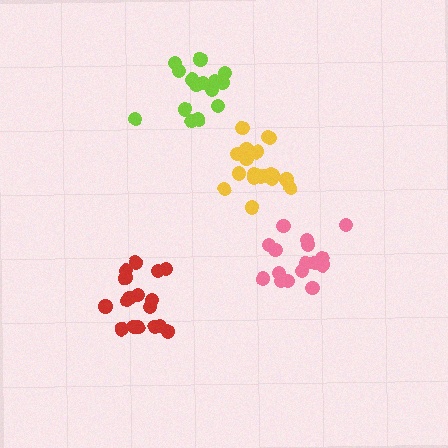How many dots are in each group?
Group 1: 19 dots, Group 2: 17 dots, Group 3: 15 dots, Group 4: 16 dots (67 total).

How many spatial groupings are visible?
There are 4 spatial groupings.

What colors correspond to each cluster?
The clusters are colored: yellow, red, lime, pink.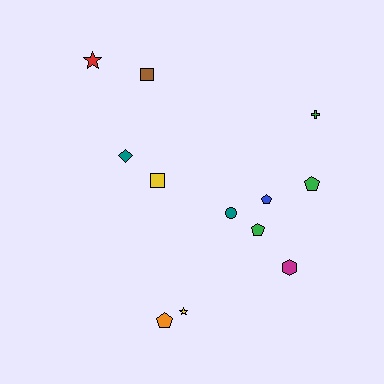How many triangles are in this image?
There are no triangles.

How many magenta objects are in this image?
There is 1 magenta object.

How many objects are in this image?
There are 12 objects.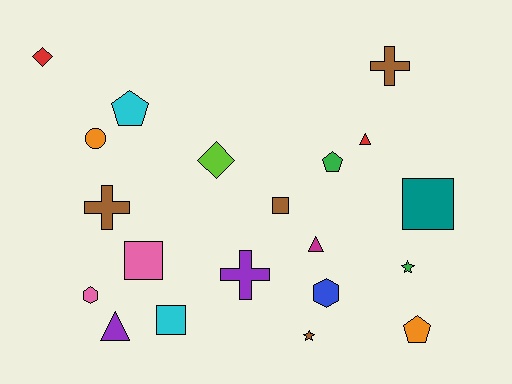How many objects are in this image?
There are 20 objects.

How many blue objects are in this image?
There is 1 blue object.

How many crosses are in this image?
There are 3 crosses.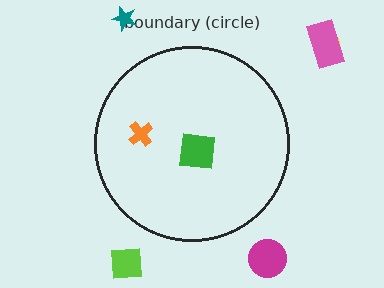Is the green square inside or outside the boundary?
Inside.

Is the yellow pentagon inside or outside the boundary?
Outside.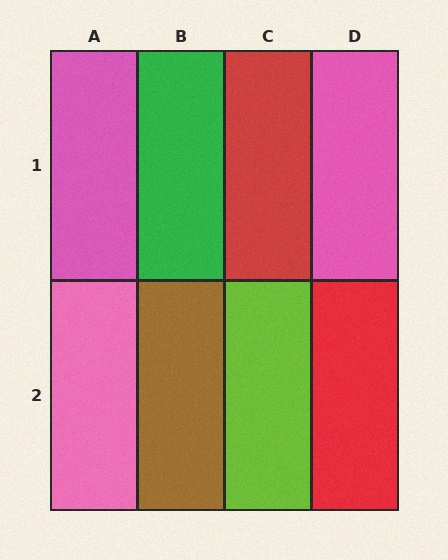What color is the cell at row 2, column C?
Lime.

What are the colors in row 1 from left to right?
Pink, green, red, pink.